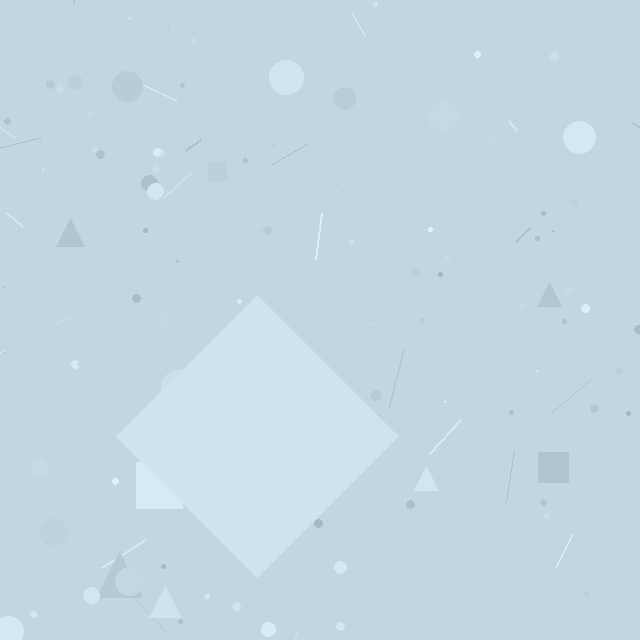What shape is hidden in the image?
A diamond is hidden in the image.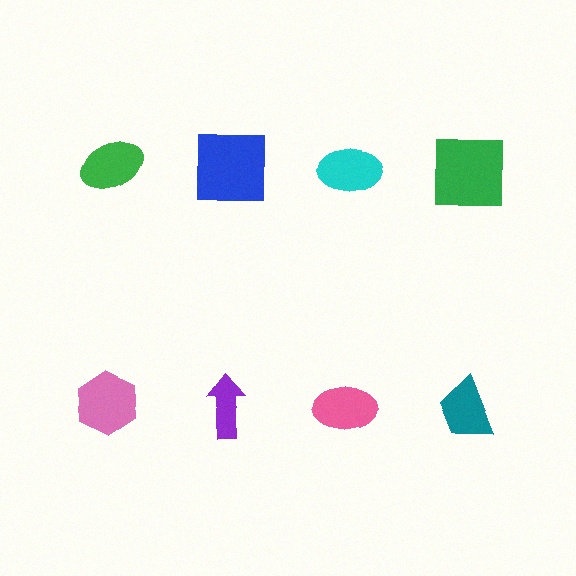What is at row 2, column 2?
A purple arrow.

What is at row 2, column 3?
A pink ellipse.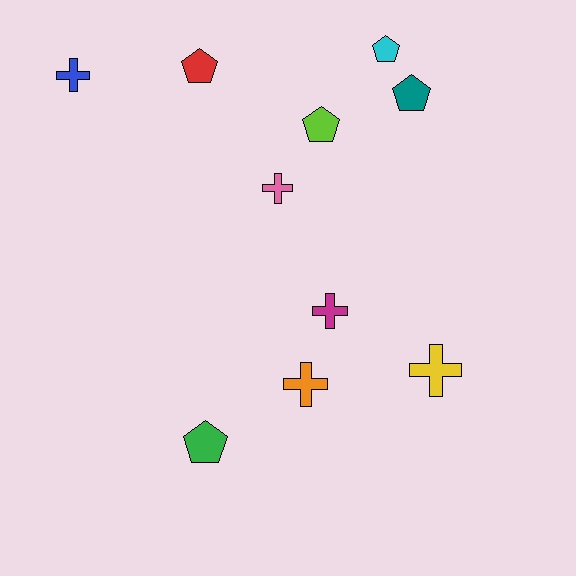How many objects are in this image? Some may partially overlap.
There are 10 objects.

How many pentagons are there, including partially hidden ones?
There are 5 pentagons.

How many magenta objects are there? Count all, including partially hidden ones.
There is 1 magenta object.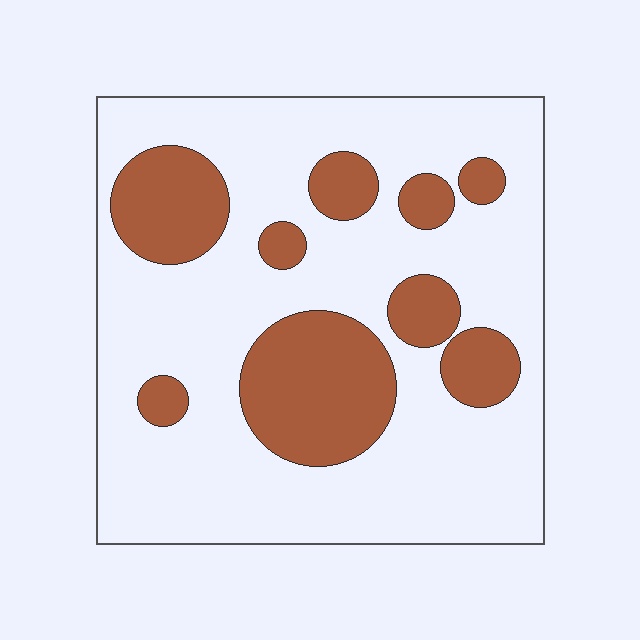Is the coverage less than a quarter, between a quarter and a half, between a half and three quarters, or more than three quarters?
Between a quarter and a half.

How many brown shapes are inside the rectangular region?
9.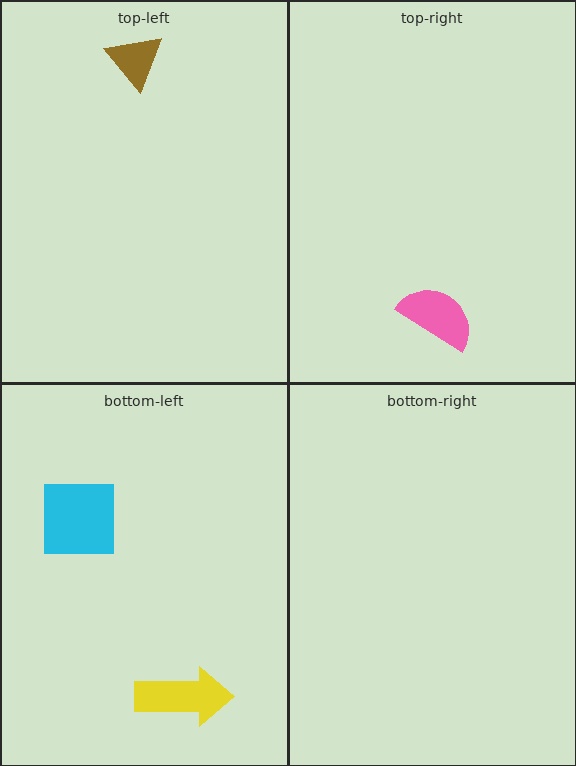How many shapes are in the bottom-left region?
2.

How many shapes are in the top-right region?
1.